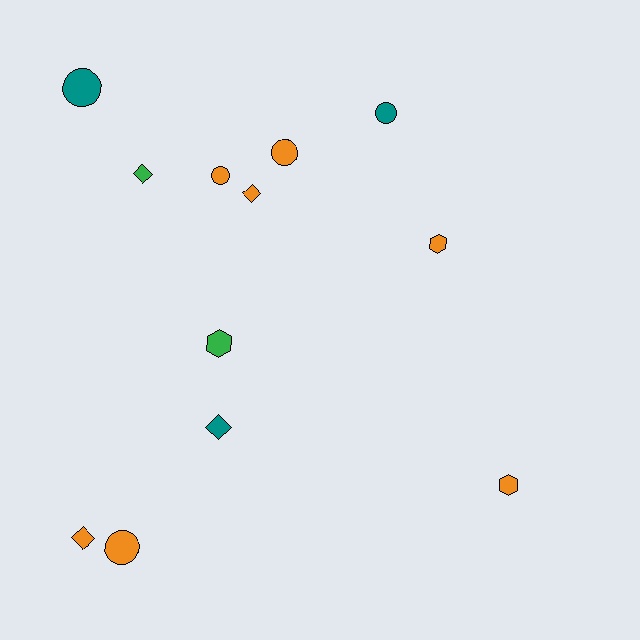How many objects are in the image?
There are 12 objects.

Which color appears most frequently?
Orange, with 7 objects.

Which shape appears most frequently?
Circle, with 5 objects.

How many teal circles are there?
There are 2 teal circles.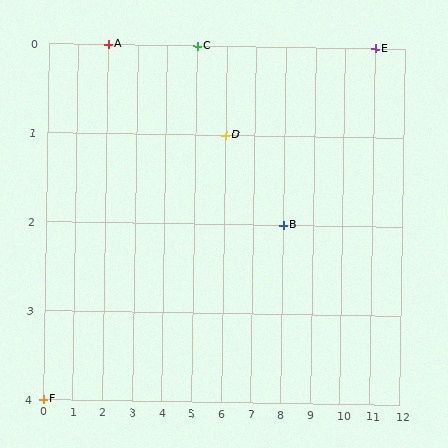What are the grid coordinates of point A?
Point A is at grid coordinates (2, 0).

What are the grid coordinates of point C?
Point C is at grid coordinates (5, 0).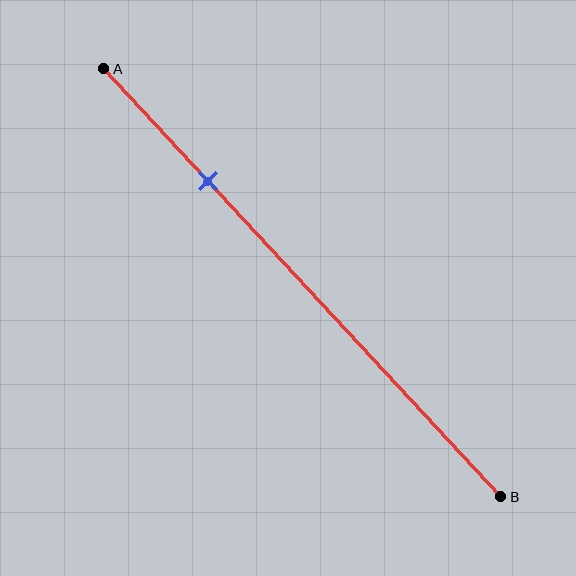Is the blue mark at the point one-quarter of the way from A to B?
Yes, the mark is approximately at the one-quarter point.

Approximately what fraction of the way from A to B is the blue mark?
The blue mark is approximately 25% of the way from A to B.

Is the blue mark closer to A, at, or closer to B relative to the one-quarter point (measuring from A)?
The blue mark is approximately at the one-quarter point of segment AB.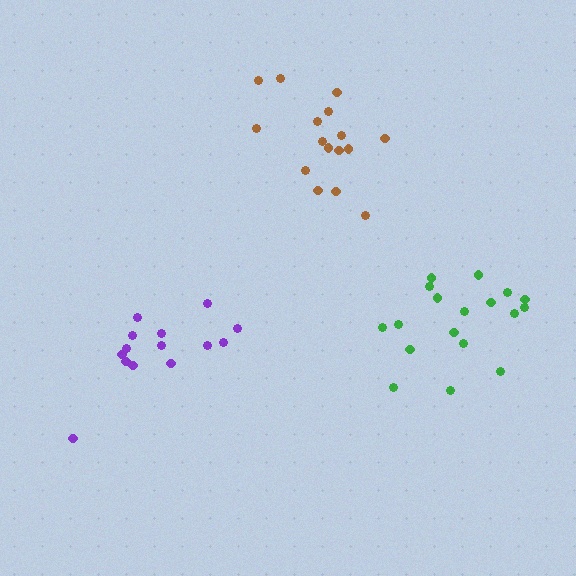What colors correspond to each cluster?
The clusters are colored: brown, purple, green.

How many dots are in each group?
Group 1: 16 dots, Group 2: 14 dots, Group 3: 18 dots (48 total).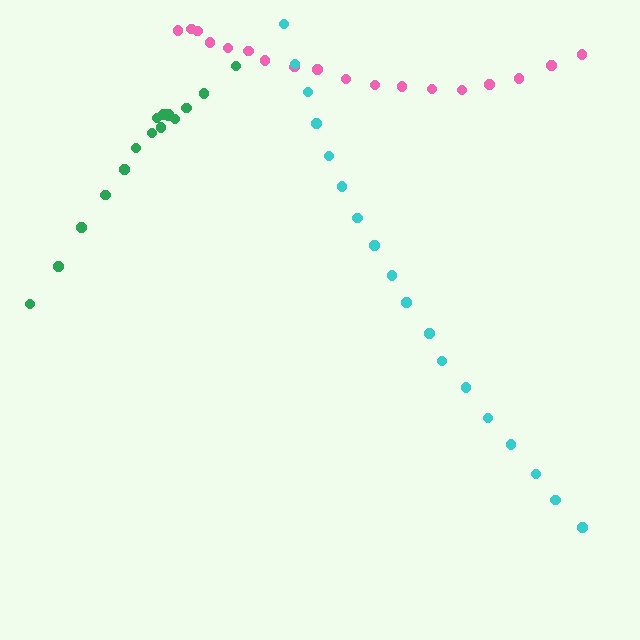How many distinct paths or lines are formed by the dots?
There are 3 distinct paths.